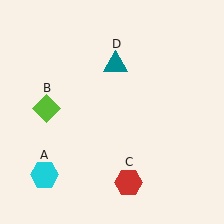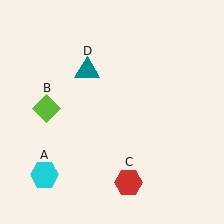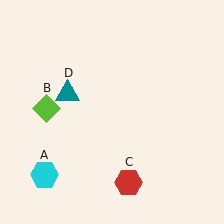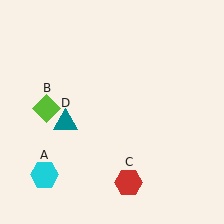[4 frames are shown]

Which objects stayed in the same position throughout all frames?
Cyan hexagon (object A) and lime diamond (object B) and red hexagon (object C) remained stationary.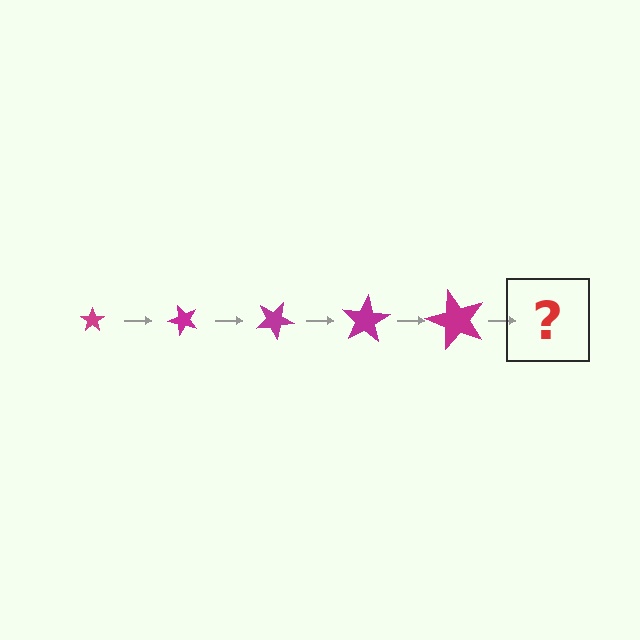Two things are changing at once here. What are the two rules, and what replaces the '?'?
The two rules are that the star grows larger each step and it rotates 50 degrees each step. The '?' should be a star, larger than the previous one and rotated 250 degrees from the start.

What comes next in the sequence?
The next element should be a star, larger than the previous one and rotated 250 degrees from the start.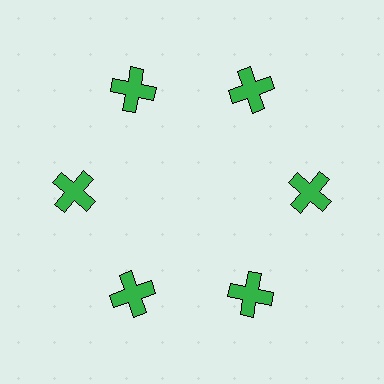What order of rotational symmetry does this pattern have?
This pattern has 6-fold rotational symmetry.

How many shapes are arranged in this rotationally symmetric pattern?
There are 6 shapes, arranged in 6 groups of 1.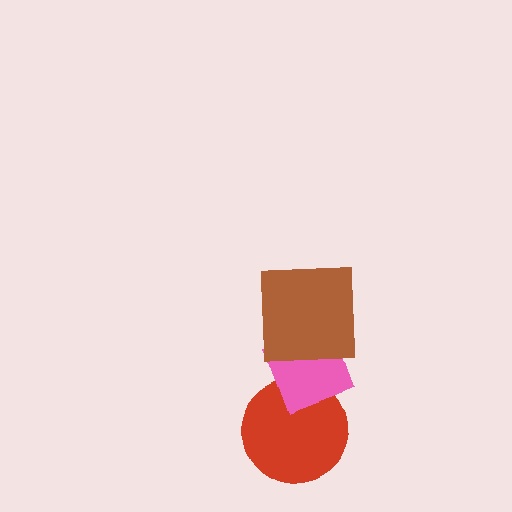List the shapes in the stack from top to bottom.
From top to bottom: the brown square, the pink diamond, the red circle.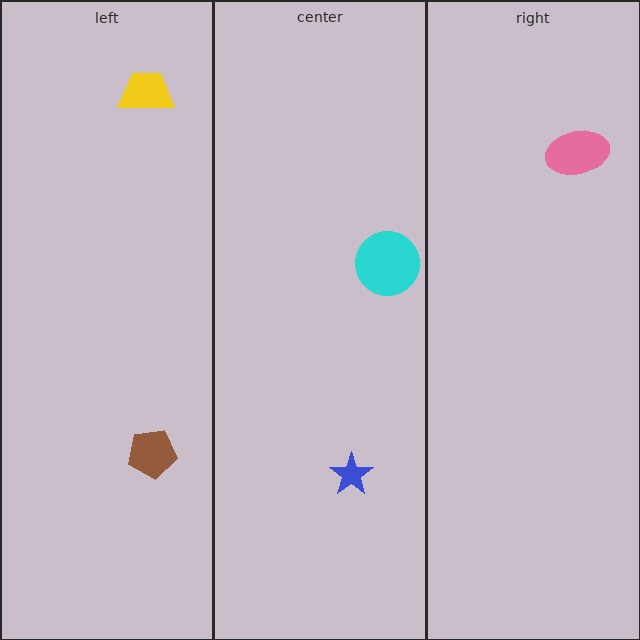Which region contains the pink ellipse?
The right region.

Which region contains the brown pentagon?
The left region.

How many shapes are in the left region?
2.